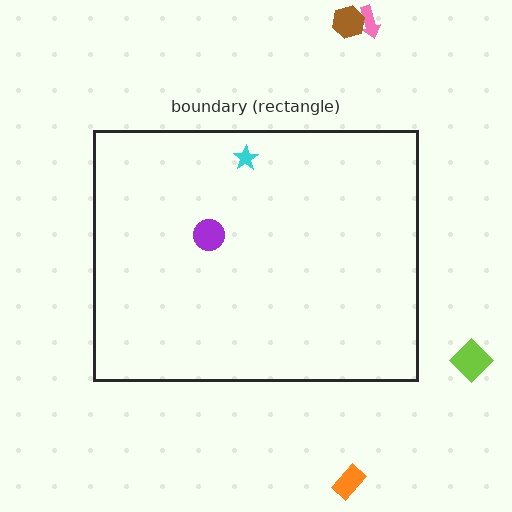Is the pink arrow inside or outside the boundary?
Outside.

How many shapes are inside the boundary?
2 inside, 4 outside.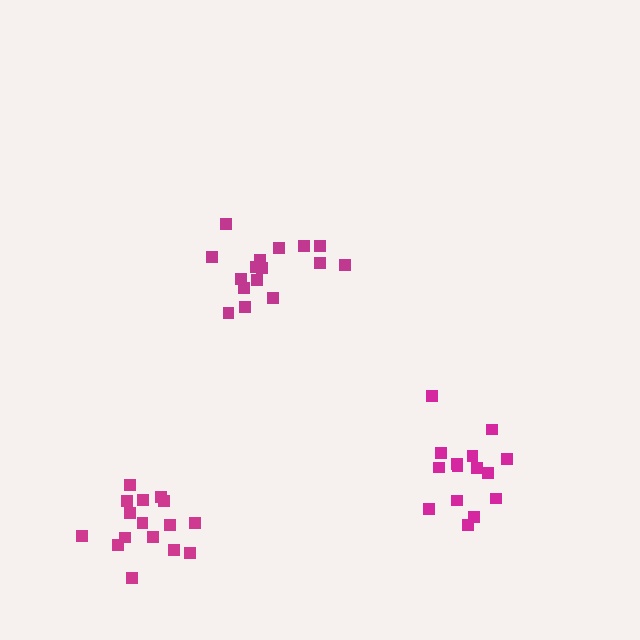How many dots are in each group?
Group 1: 16 dots, Group 2: 16 dots, Group 3: 15 dots (47 total).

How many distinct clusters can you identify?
There are 3 distinct clusters.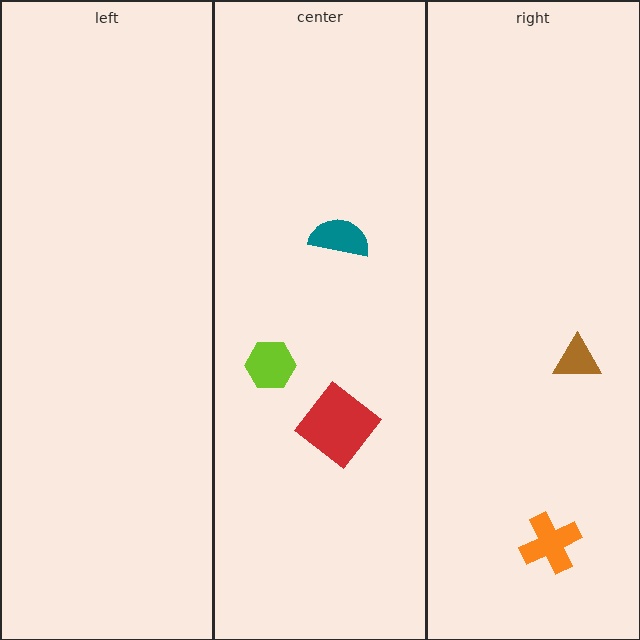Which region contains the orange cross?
The right region.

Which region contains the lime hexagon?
The center region.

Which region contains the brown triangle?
The right region.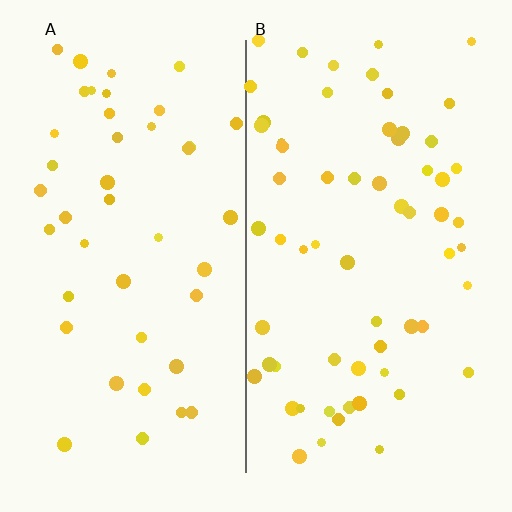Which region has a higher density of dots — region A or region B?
B (the right).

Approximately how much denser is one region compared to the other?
Approximately 1.4× — region B over region A.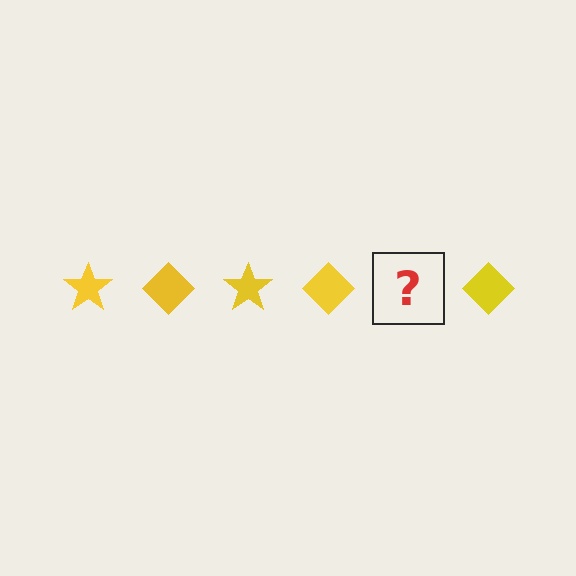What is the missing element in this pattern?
The missing element is a yellow star.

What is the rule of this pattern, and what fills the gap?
The rule is that the pattern cycles through star, diamond shapes in yellow. The gap should be filled with a yellow star.